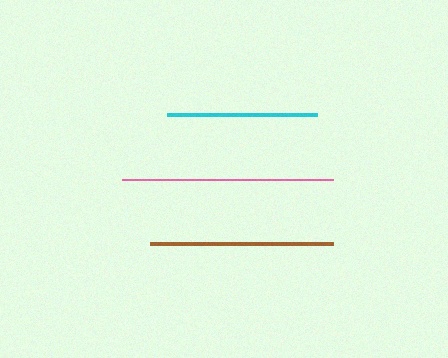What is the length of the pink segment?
The pink segment is approximately 210 pixels long.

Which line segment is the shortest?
The cyan line is the shortest at approximately 150 pixels.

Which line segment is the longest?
The pink line is the longest at approximately 210 pixels.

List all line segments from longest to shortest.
From longest to shortest: pink, brown, cyan.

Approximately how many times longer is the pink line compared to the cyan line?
The pink line is approximately 1.4 times the length of the cyan line.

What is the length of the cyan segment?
The cyan segment is approximately 150 pixels long.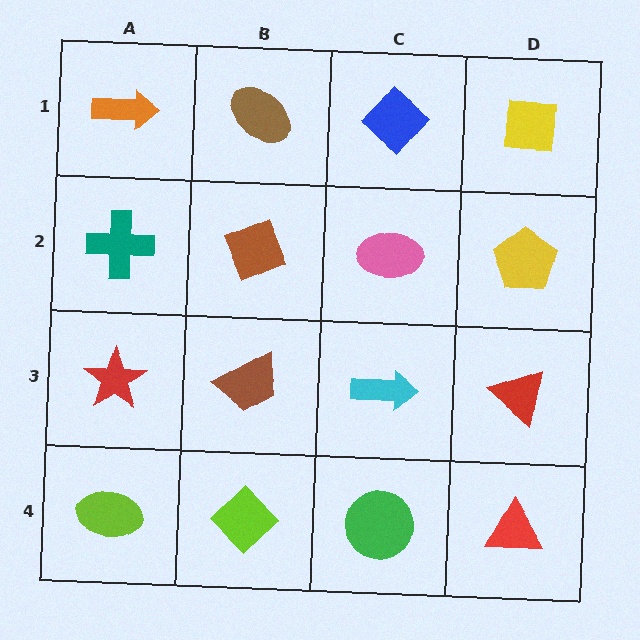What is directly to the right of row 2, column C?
A yellow pentagon.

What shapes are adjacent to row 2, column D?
A yellow square (row 1, column D), a red triangle (row 3, column D), a pink ellipse (row 2, column C).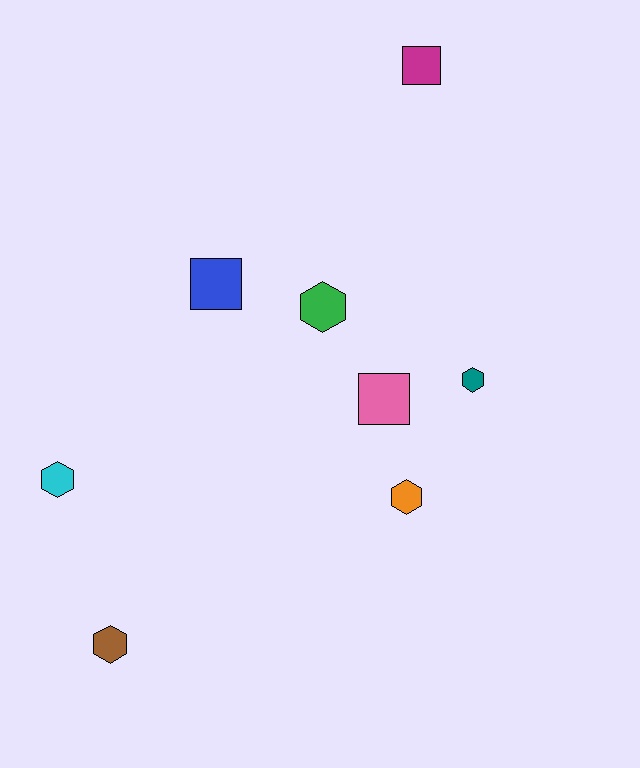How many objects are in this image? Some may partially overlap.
There are 8 objects.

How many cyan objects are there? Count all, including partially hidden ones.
There is 1 cyan object.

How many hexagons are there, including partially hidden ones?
There are 5 hexagons.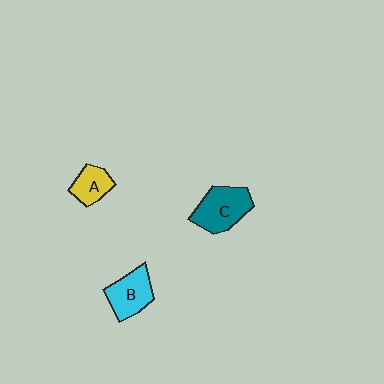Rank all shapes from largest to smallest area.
From largest to smallest: C (teal), B (cyan), A (yellow).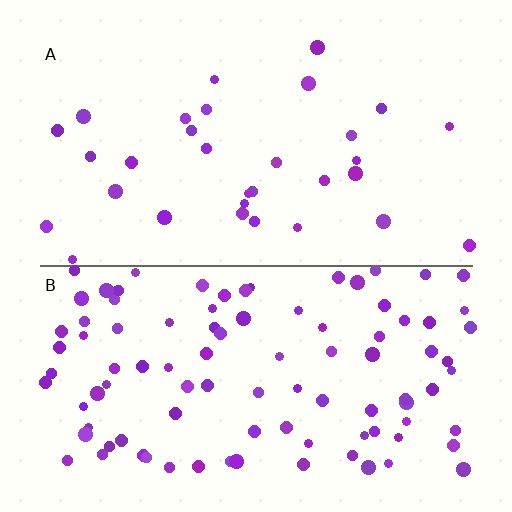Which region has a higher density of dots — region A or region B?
B (the bottom).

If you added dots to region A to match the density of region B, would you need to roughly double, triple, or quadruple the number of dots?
Approximately triple.